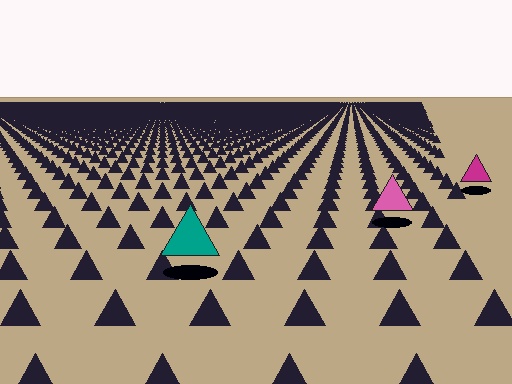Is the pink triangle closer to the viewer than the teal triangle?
No. The teal triangle is closer — you can tell from the texture gradient: the ground texture is coarser near it.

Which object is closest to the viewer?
The teal triangle is closest. The texture marks near it are larger and more spread out.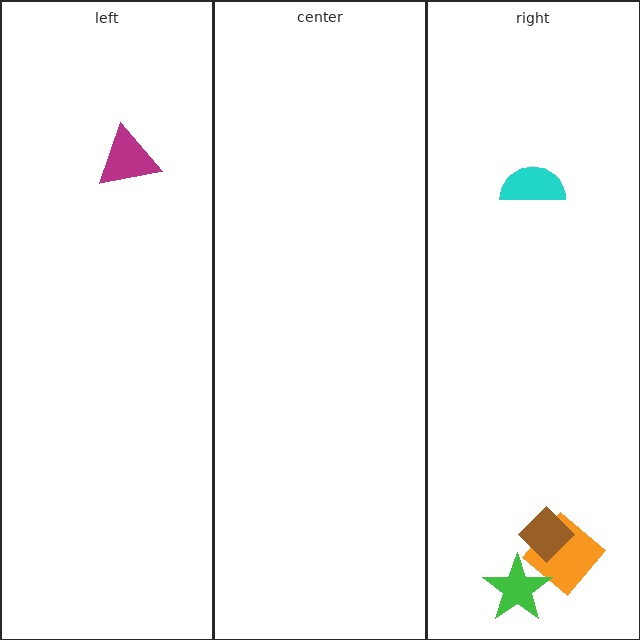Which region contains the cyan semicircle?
The right region.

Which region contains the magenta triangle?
The left region.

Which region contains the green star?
The right region.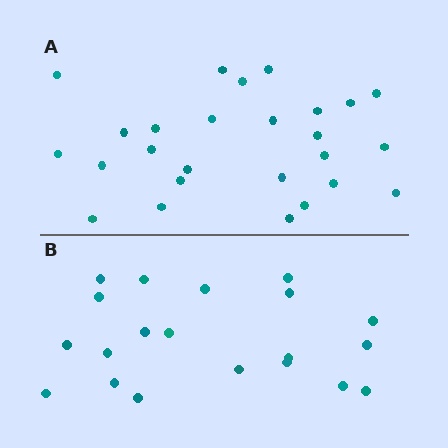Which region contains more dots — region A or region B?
Region A (the top region) has more dots.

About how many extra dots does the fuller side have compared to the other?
Region A has about 6 more dots than region B.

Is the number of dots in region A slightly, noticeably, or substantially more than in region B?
Region A has noticeably more, but not dramatically so. The ratio is roughly 1.3 to 1.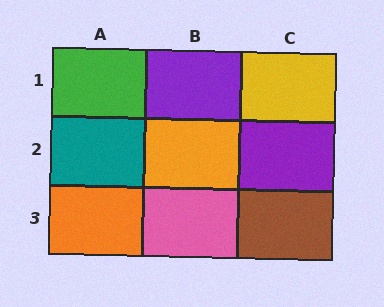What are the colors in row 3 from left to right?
Orange, pink, brown.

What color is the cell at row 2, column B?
Orange.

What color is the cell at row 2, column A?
Teal.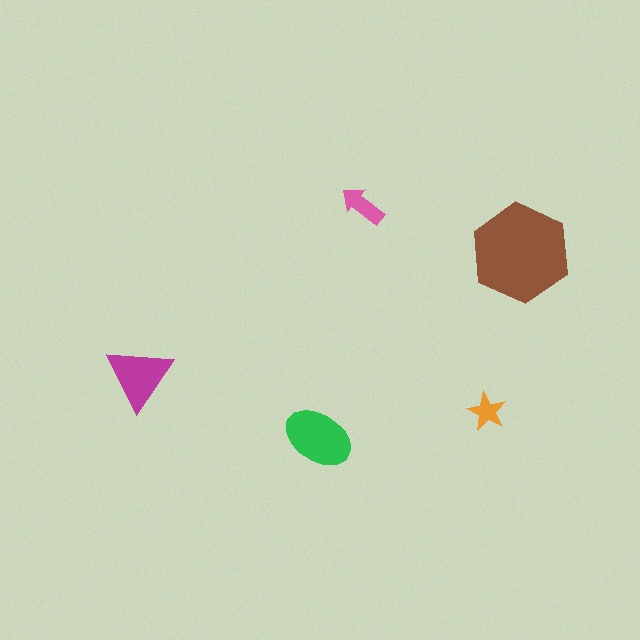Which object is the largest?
The brown hexagon.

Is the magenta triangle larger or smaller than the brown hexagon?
Smaller.